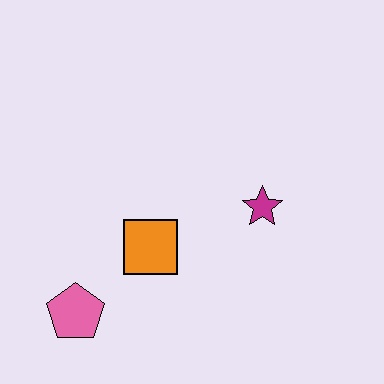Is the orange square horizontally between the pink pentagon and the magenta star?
Yes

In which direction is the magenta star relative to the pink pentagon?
The magenta star is to the right of the pink pentagon.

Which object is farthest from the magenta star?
The pink pentagon is farthest from the magenta star.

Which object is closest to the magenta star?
The orange square is closest to the magenta star.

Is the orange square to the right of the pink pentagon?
Yes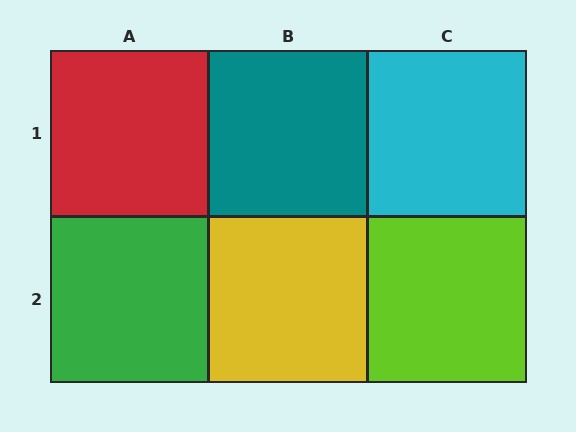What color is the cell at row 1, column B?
Teal.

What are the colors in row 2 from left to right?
Green, yellow, lime.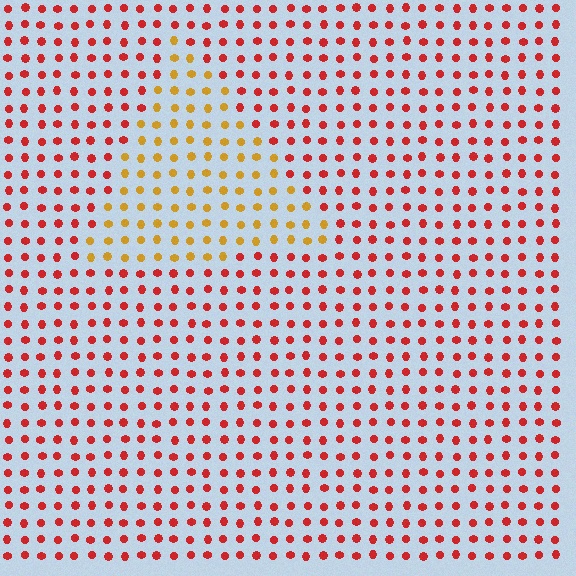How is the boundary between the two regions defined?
The boundary is defined purely by a slight shift in hue (about 43 degrees). Spacing, size, and orientation are identical on both sides.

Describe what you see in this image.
The image is filled with small red elements in a uniform arrangement. A triangle-shaped region is visible where the elements are tinted to a slightly different hue, forming a subtle color boundary.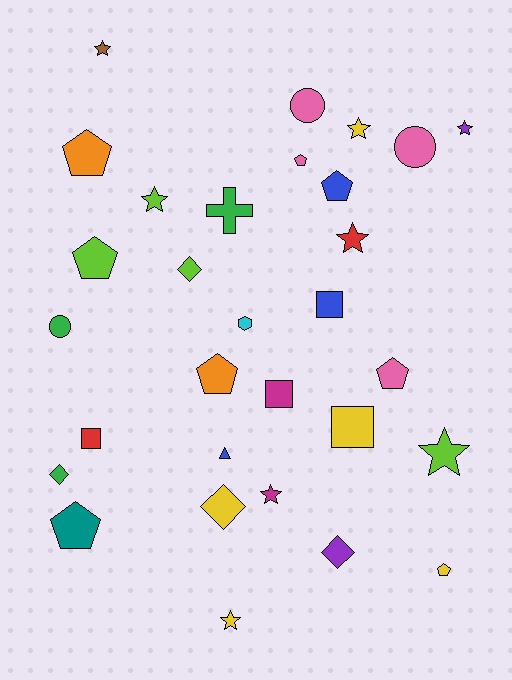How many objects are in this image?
There are 30 objects.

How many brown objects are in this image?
There is 1 brown object.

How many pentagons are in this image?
There are 8 pentagons.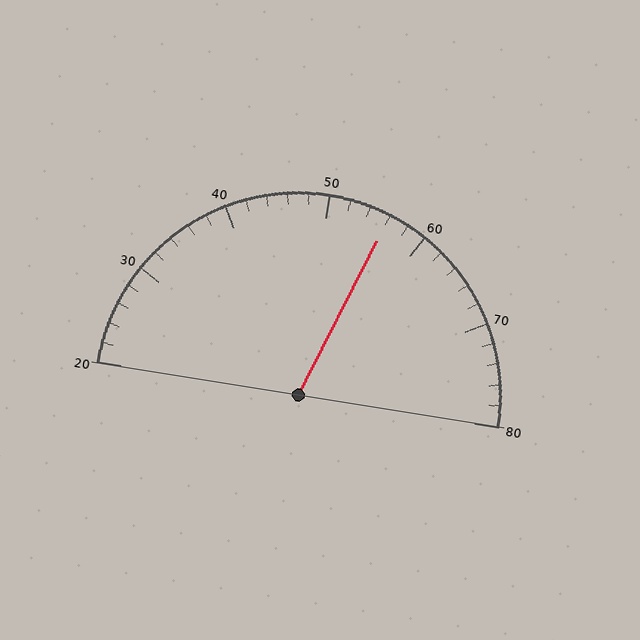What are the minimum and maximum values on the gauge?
The gauge ranges from 20 to 80.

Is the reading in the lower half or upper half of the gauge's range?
The reading is in the upper half of the range (20 to 80).